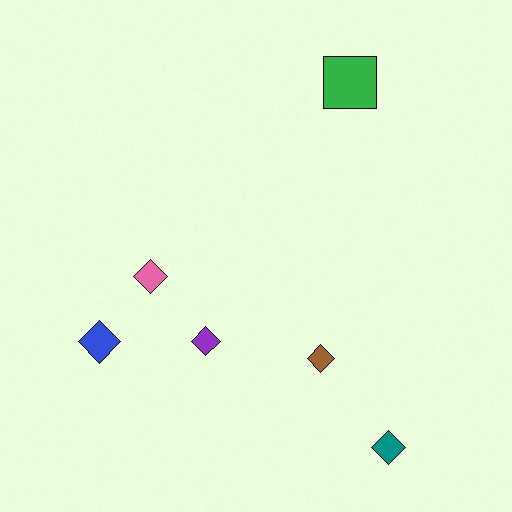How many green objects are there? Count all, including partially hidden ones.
There is 1 green object.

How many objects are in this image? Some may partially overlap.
There are 6 objects.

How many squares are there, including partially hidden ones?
There is 1 square.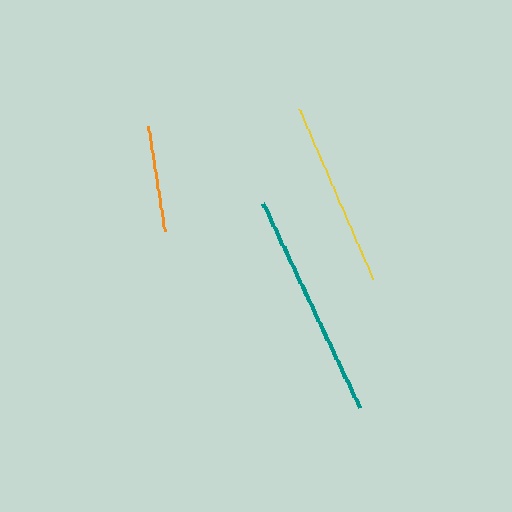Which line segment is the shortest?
The orange line is the shortest at approximately 105 pixels.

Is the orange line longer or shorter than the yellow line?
The yellow line is longer than the orange line.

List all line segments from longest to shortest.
From longest to shortest: teal, yellow, orange.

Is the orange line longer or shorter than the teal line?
The teal line is longer than the orange line.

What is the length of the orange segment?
The orange segment is approximately 105 pixels long.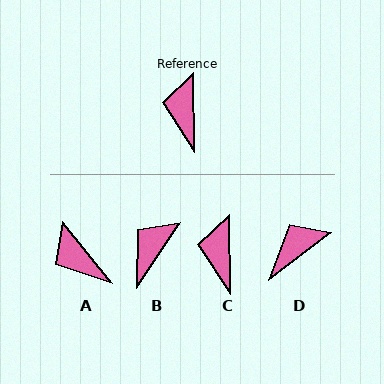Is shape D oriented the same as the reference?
No, it is off by about 54 degrees.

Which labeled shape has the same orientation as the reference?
C.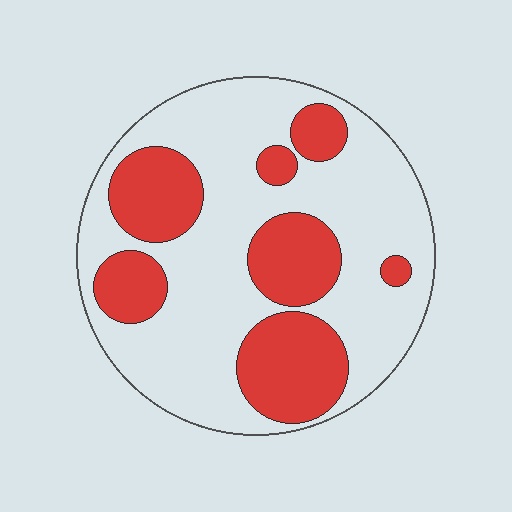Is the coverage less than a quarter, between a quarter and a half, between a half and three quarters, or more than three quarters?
Between a quarter and a half.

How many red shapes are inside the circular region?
7.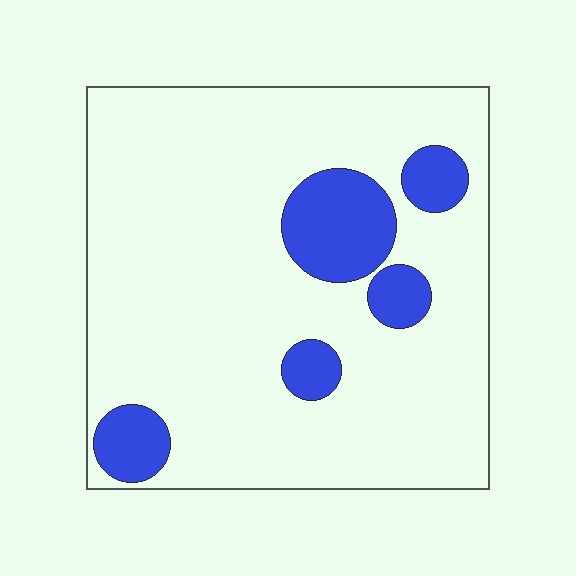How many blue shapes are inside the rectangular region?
5.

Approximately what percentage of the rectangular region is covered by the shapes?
Approximately 15%.